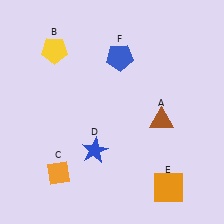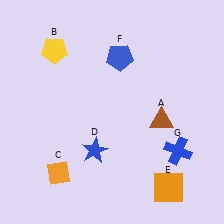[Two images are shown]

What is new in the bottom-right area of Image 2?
A blue cross (G) was added in the bottom-right area of Image 2.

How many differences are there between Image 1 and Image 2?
There is 1 difference between the two images.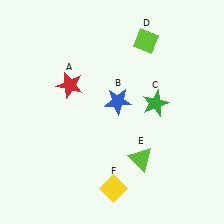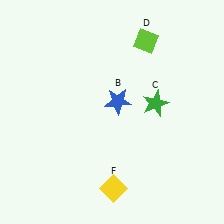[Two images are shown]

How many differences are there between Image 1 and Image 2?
There are 2 differences between the two images.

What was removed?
The lime triangle (E), the red star (A) were removed in Image 2.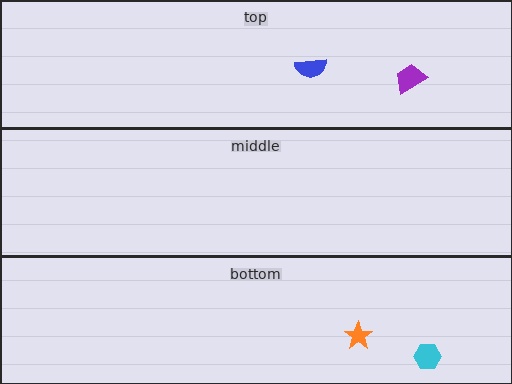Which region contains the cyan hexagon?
The bottom region.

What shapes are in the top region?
The purple trapezoid, the blue semicircle.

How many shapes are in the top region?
2.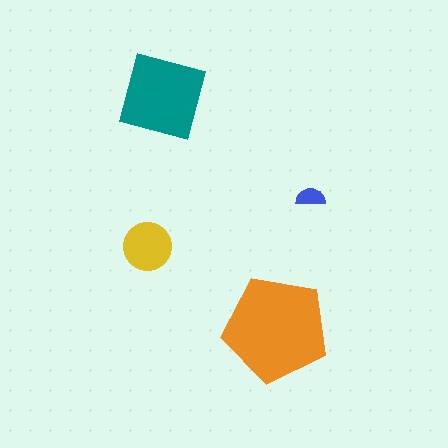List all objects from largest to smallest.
The orange pentagon, the teal square, the yellow circle, the blue semicircle.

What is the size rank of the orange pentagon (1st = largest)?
1st.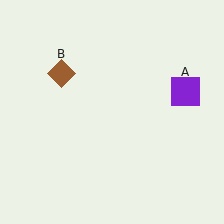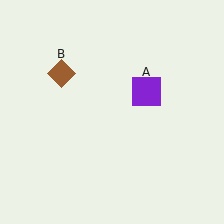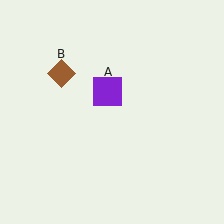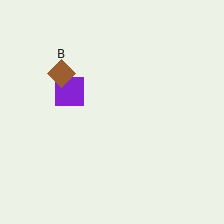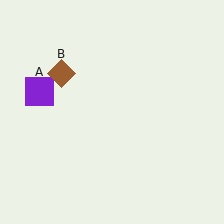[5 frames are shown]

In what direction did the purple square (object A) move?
The purple square (object A) moved left.